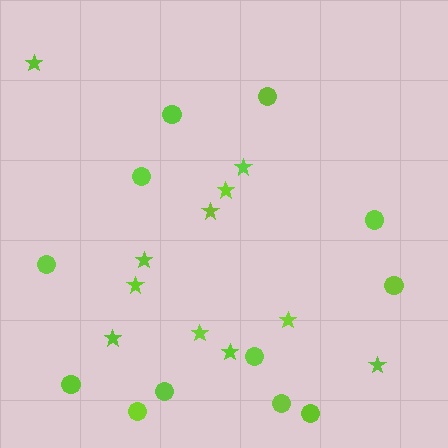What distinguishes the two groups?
There are 2 groups: one group of circles (12) and one group of stars (11).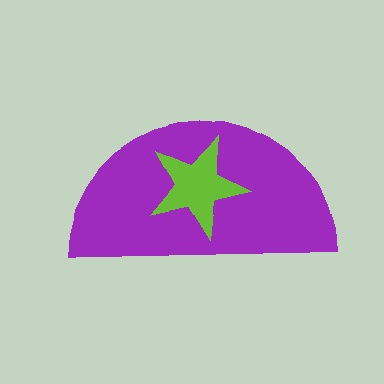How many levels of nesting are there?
2.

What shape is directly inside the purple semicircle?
The lime star.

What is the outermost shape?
The purple semicircle.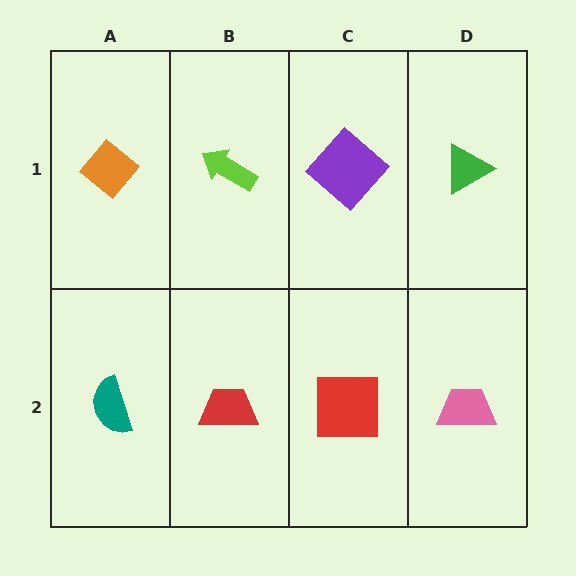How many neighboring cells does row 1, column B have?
3.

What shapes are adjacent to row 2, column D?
A green triangle (row 1, column D), a red square (row 2, column C).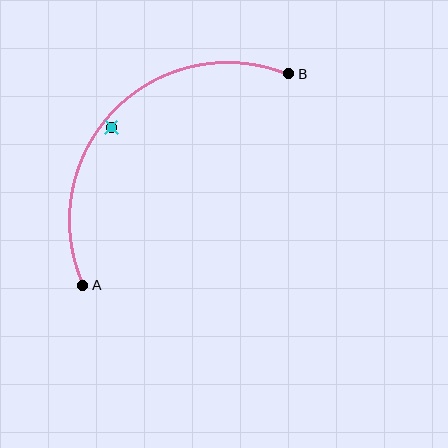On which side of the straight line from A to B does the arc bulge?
The arc bulges above and to the left of the straight line connecting A and B.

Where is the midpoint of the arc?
The arc midpoint is the point on the curve farthest from the straight line joining A and B. It sits above and to the left of that line.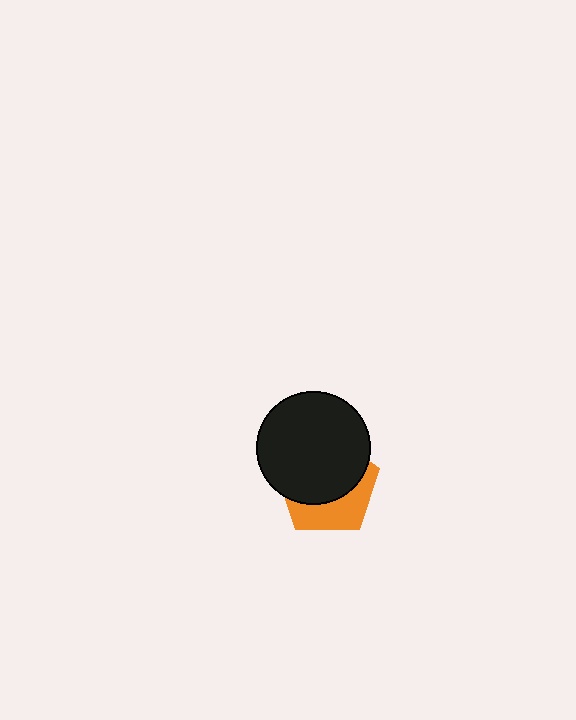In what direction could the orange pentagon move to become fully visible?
The orange pentagon could move down. That would shift it out from behind the black circle entirely.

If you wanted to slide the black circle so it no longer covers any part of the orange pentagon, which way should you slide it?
Slide it up — that is the most direct way to separate the two shapes.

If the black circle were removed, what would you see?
You would see the complete orange pentagon.